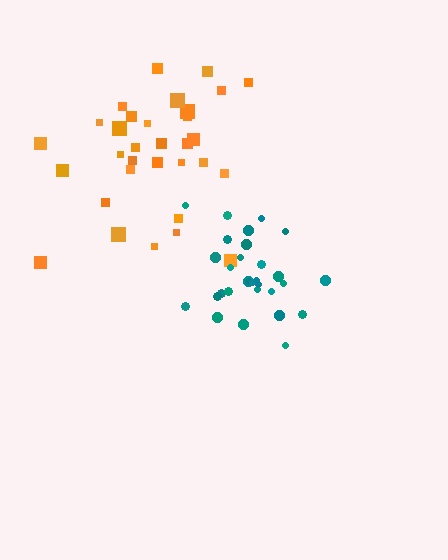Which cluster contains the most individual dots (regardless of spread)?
Orange (32).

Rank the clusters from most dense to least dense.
teal, orange.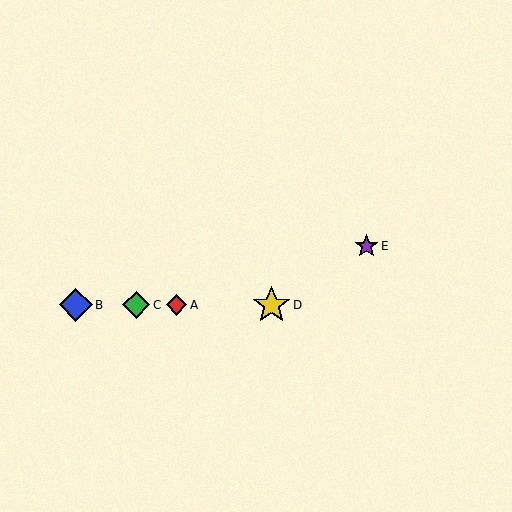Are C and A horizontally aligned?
Yes, both are at y≈305.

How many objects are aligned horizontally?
4 objects (A, B, C, D) are aligned horizontally.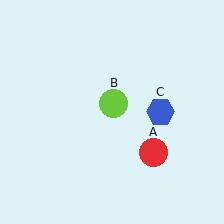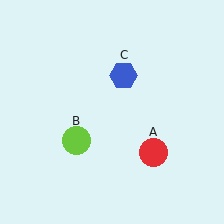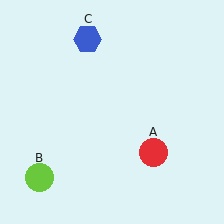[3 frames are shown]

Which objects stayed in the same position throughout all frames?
Red circle (object A) remained stationary.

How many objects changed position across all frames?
2 objects changed position: lime circle (object B), blue hexagon (object C).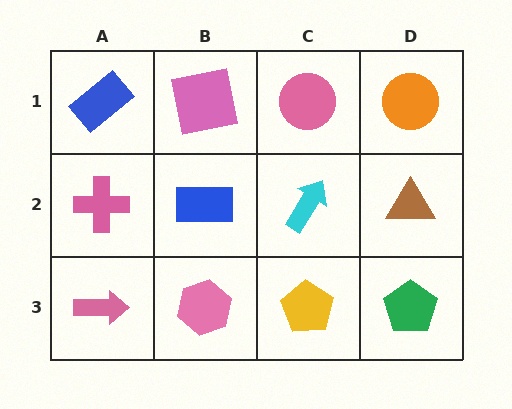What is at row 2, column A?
A pink cross.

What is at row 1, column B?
A pink square.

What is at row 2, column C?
A cyan arrow.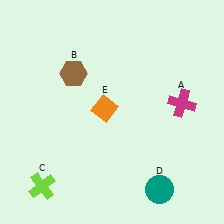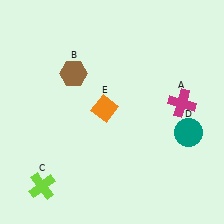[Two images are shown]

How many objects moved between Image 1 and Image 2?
1 object moved between the two images.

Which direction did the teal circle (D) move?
The teal circle (D) moved up.